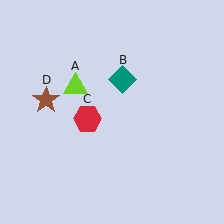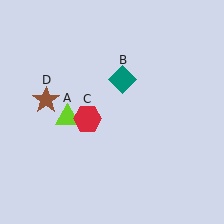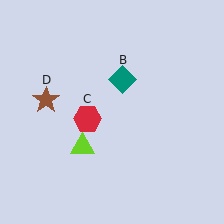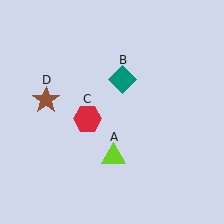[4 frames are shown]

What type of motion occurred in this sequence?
The lime triangle (object A) rotated counterclockwise around the center of the scene.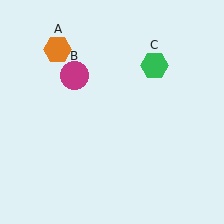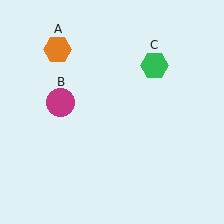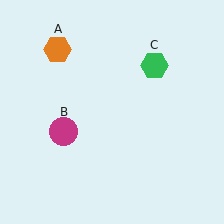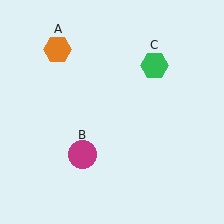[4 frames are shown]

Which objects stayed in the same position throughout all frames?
Orange hexagon (object A) and green hexagon (object C) remained stationary.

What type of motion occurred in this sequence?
The magenta circle (object B) rotated counterclockwise around the center of the scene.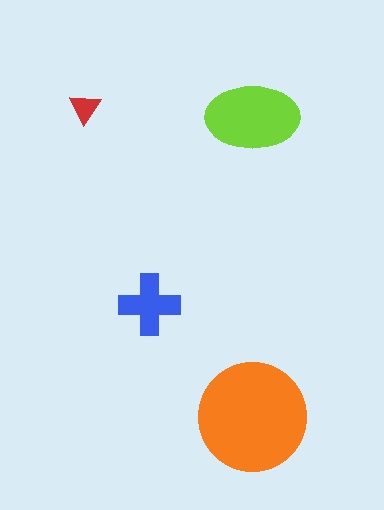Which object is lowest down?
The orange circle is bottommost.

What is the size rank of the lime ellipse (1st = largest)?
2nd.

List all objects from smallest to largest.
The red triangle, the blue cross, the lime ellipse, the orange circle.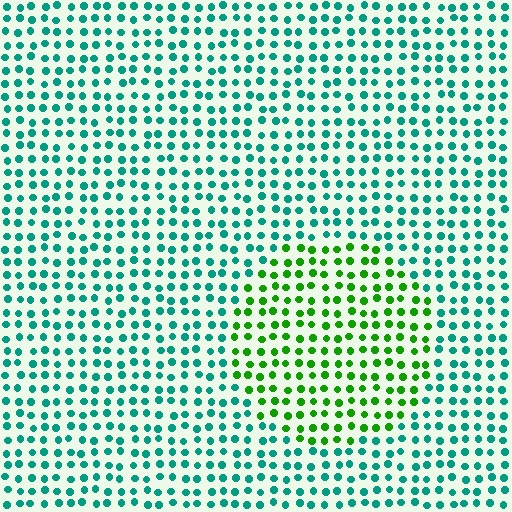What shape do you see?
I see a circle.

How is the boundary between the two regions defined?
The boundary is defined purely by a slight shift in hue (about 55 degrees). Spacing, size, and orientation are identical on both sides.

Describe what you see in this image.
The image is filled with small teal elements in a uniform arrangement. A circle-shaped region is visible where the elements are tinted to a slightly different hue, forming a subtle color boundary.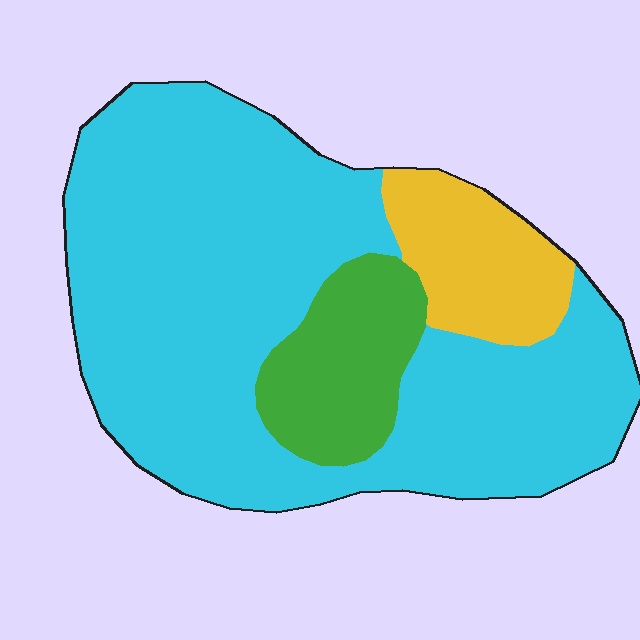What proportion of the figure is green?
Green covers around 15% of the figure.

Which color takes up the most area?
Cyan, at roughly 75%.